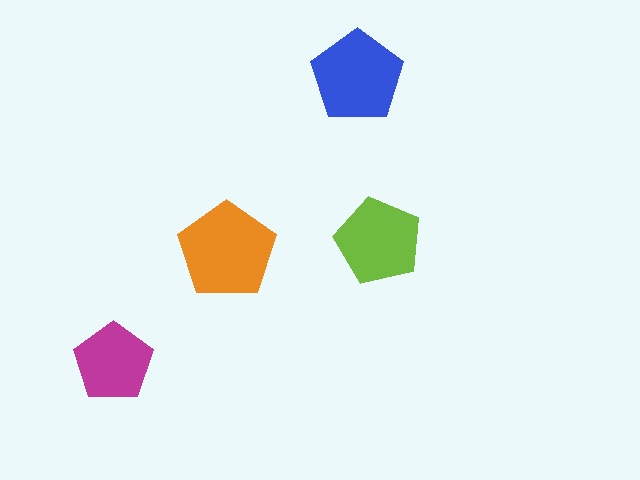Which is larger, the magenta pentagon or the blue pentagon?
The blue one.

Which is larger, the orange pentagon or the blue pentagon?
The orange one.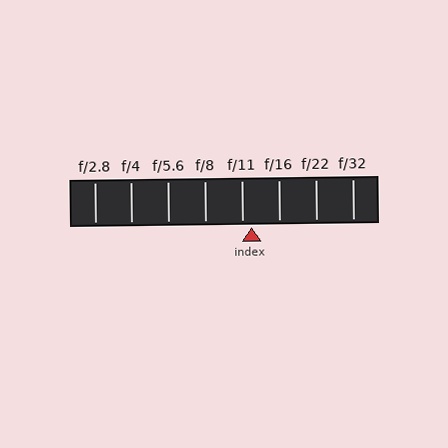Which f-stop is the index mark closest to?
The index mark is closest to f/11.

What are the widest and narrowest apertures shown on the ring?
The widest aperture shown is f/2.8 and the narrowest is f/32.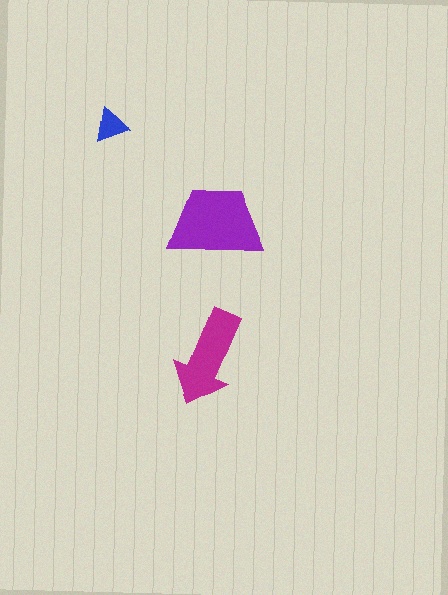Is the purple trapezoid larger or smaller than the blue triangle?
Larger.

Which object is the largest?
The purple trapezoid.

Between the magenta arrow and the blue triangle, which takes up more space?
The magenta arrow.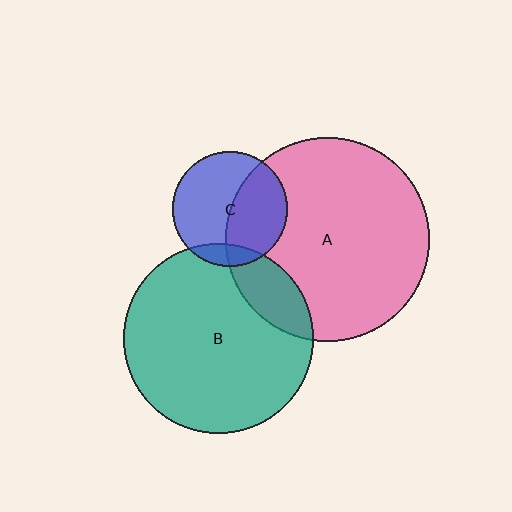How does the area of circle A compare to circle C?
Approximately 3.1 times.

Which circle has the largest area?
Circle A (pink).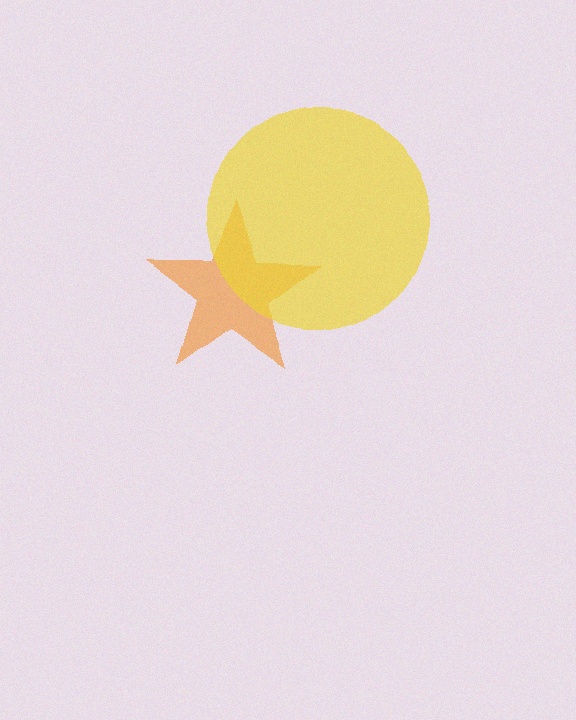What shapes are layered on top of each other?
The layered shapes are: an orange star, a yellow circle.